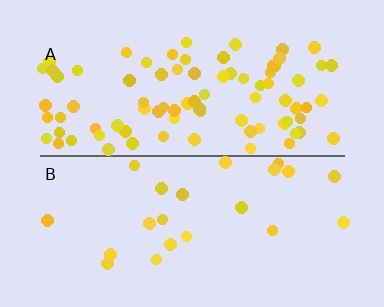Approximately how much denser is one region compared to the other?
Approximately 3.8× — region A over region B.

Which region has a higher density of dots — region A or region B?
A (the top).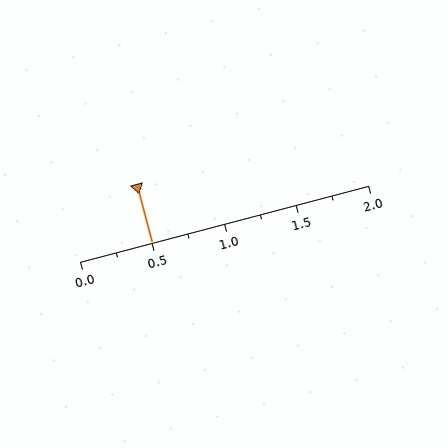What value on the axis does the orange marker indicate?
The marker indicates approximately 0.5.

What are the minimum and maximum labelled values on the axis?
The axis runs from 0.0 to 2.0.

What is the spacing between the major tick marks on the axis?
The major ticks are spaced 0.5 apart.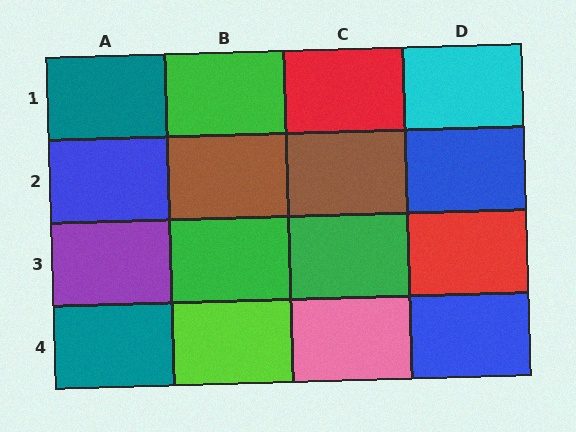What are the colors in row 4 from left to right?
Teal, lime, pink, blue.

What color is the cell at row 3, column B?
Green.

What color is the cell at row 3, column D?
Red.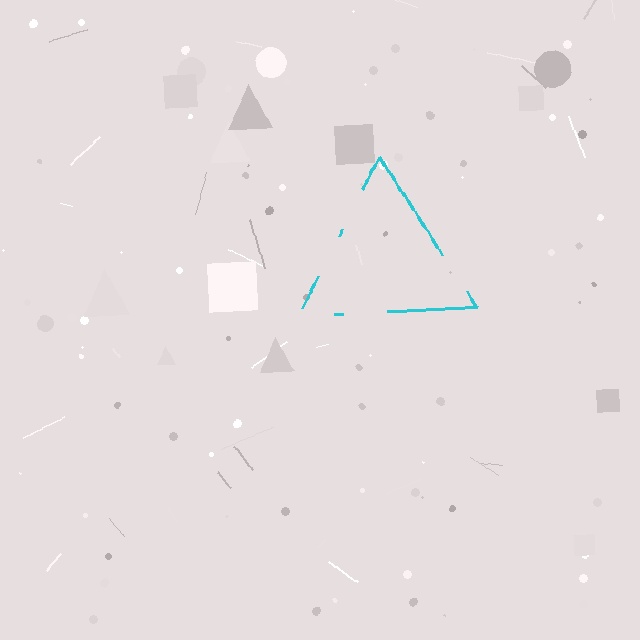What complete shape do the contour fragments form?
The contour fragments form a triangle.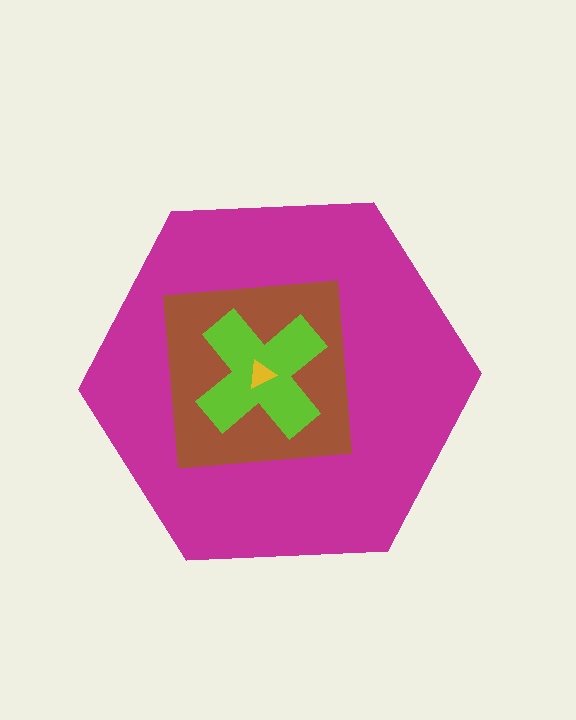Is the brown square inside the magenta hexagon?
Yes.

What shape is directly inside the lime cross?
The yellow triangle.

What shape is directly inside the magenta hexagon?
The brown square.